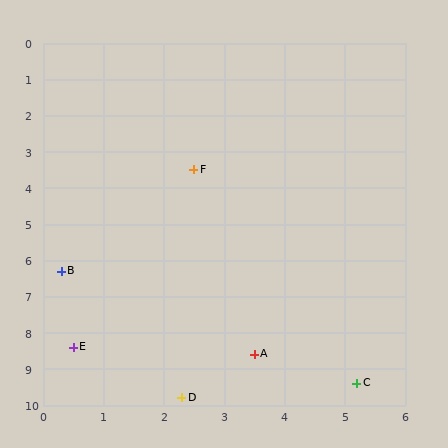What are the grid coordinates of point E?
Point E is at approximately (0.5, 8.4).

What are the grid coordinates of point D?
Point D is at approximately (2.3, 9.8).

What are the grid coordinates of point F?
Point F is at approximately (2.5, 3.5).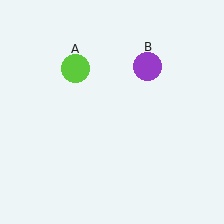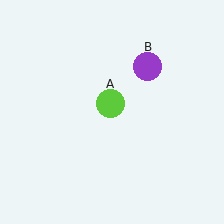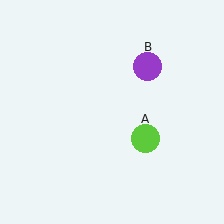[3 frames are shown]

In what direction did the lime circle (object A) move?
The lime circle (object A) moved down and to the right.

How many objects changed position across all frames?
1 object changed position: lime circle (object A).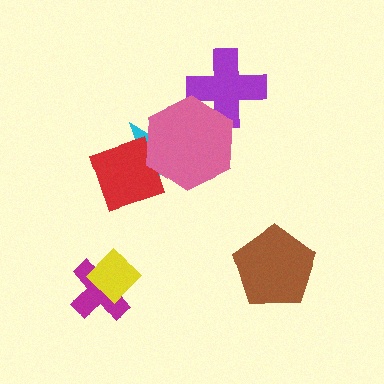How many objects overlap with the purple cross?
1 object overlaps with the purple cross.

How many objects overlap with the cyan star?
2 objects overlap with the cyan star.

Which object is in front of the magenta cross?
The yellow diamond is in front of the magenta cross.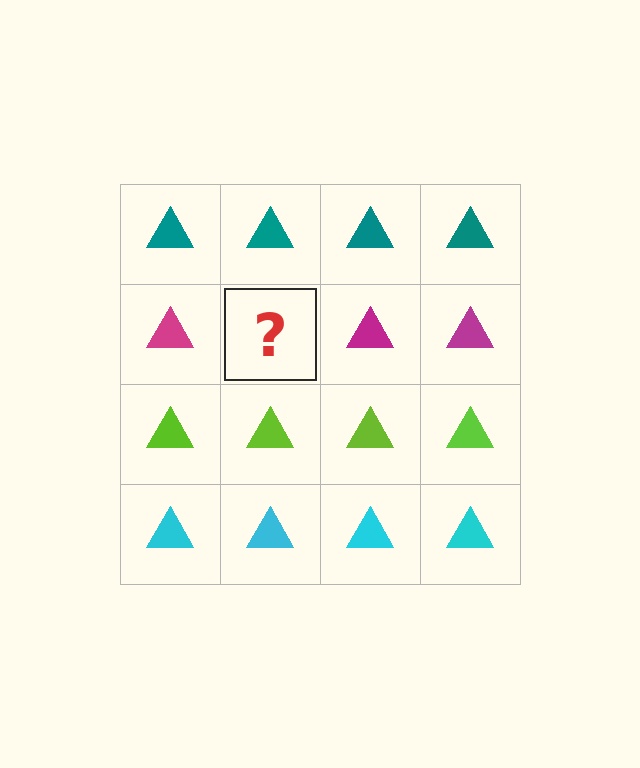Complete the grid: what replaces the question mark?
The question mark should be replaced with a magenta triangle.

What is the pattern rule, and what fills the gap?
The rule is that each row has a consistent color. The gap should be filled with a magenta triangle.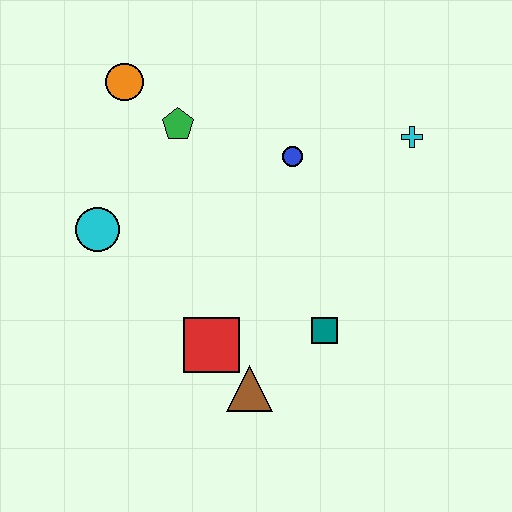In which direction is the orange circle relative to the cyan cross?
The orange circle is to the left of the cyan cross.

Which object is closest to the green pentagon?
The orange circle is closest to the green pentagon.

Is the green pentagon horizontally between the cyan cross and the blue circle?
No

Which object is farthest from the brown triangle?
The orange circle is farthest from the brown triangle.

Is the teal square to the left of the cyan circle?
No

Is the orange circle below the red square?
No